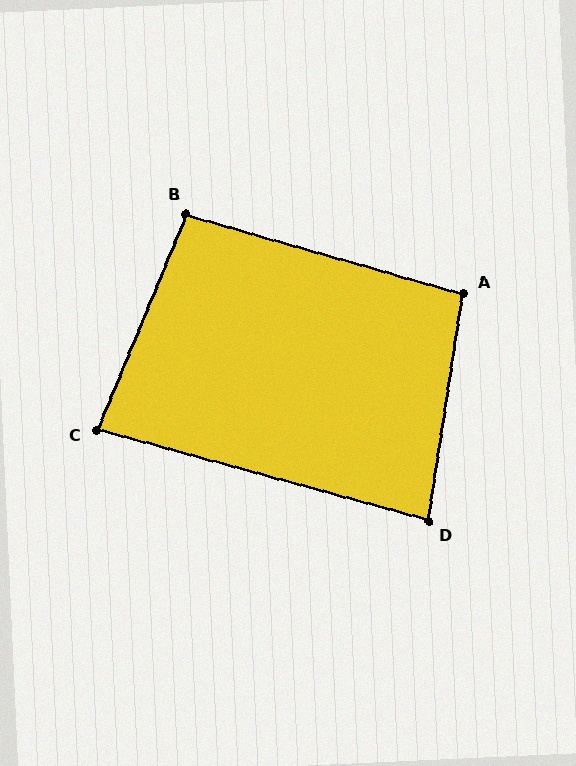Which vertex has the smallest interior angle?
C, at approximately 83 degrees.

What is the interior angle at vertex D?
Approximately 83 degrees (acute).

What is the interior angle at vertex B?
Approximately 97 degrees (obtuse).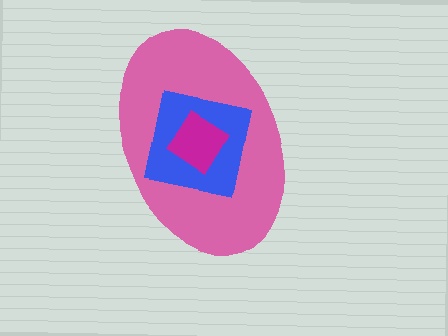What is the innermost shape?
The magenta diamond.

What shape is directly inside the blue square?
The magenta diamond.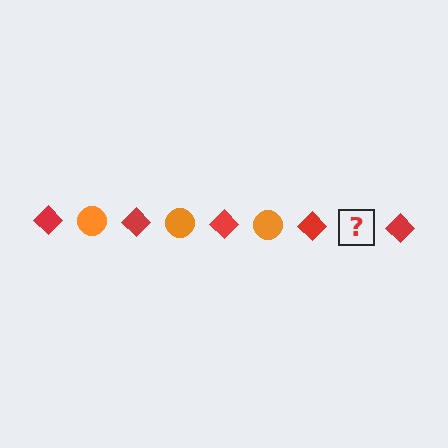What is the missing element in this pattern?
The missing element is an orange circle.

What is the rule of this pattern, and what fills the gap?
The rule is that the pattern alternates between red diamond and orange circle. The gap should be filled with an orange circle.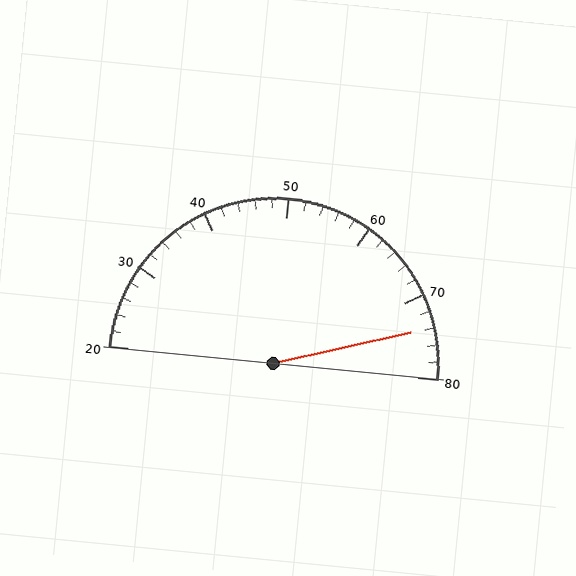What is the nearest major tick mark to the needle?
The nearest major tick mark is 70.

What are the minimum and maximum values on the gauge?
The gauge ranges from 20 to 80.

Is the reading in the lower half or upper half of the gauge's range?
The reading is in the upper half of the range (20 to 80).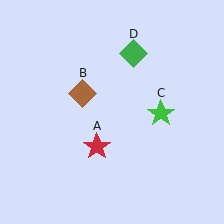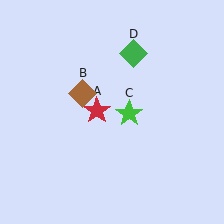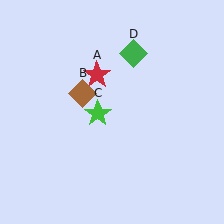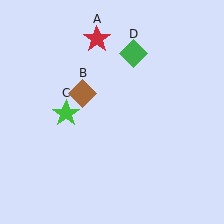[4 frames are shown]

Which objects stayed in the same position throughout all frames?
Brown diamond (object B) and green diamond (object D) remained stationary.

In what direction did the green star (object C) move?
The green star (object C) moved left.